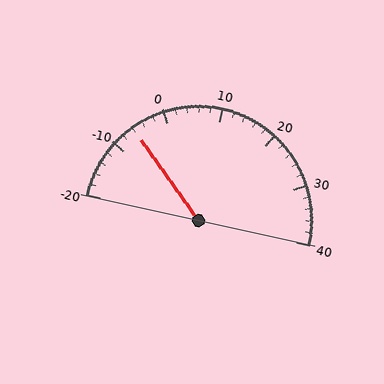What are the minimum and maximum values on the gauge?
The gauge ranges from -20 to 40.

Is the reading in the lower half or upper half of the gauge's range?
The reading is in the lower half of the range (-20 to 40).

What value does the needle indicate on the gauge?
The needle indicates approximately -6.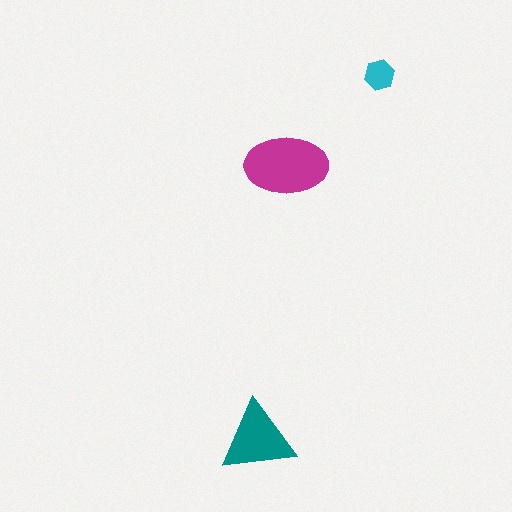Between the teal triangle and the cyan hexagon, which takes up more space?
The teal triangle.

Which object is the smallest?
The cyan hexagon.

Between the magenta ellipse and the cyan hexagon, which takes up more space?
The magenta ellipse.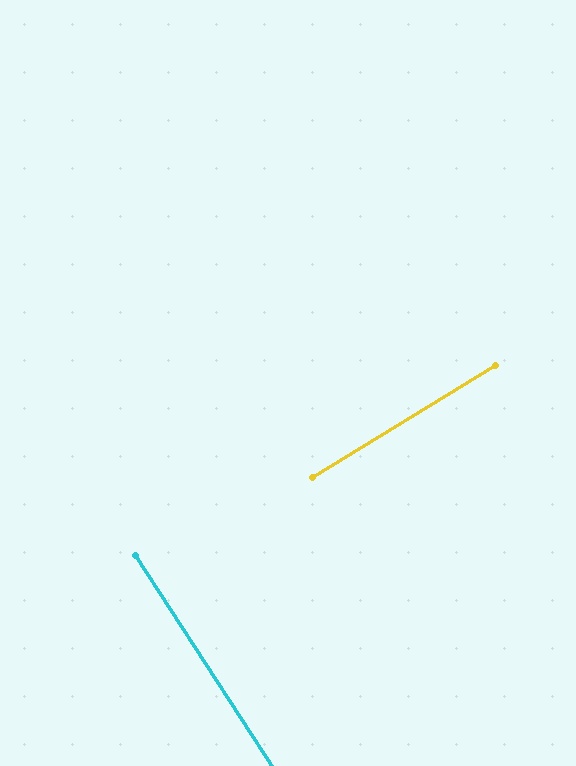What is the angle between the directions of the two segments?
Approximately 88 degrees.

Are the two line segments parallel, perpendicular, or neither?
Perpendicular — they meet at approximately 88°.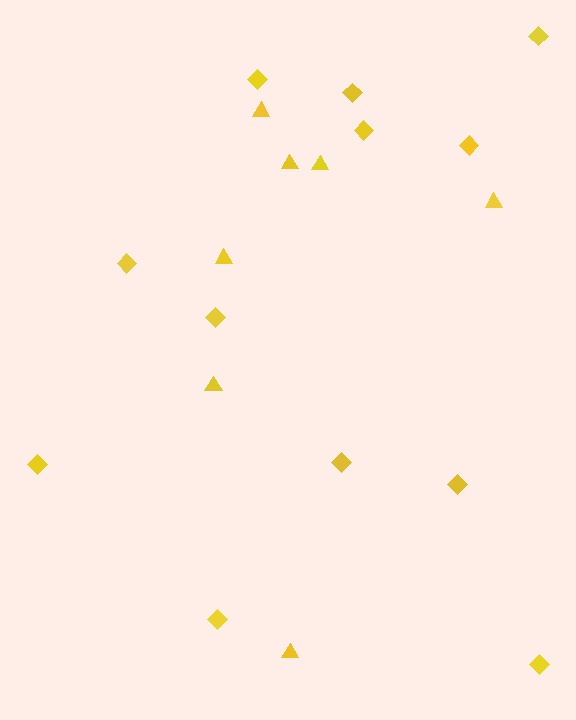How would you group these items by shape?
There are 2 groups: one group of diamonds (12) and one group of triangles (7).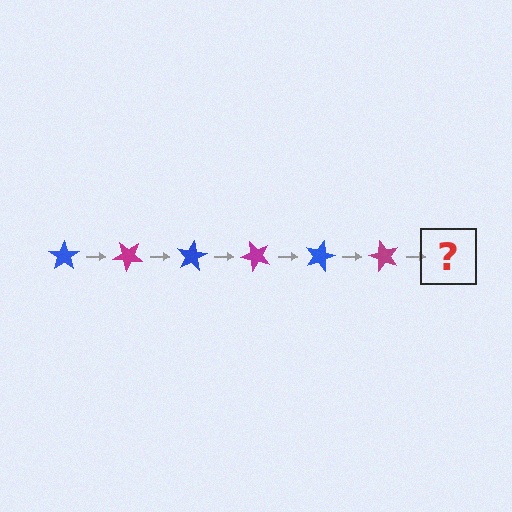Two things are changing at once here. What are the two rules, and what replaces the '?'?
The two rules are that it rotates 40 degrees each step and the color cycles through blue and magenta. The '?' should be a blue star, rotated 240 degrees from the start.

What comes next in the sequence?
The next element should be a blue star, rotated 240 degrees from the start.